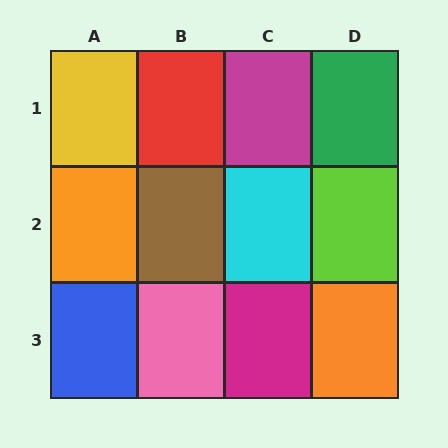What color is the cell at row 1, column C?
Magenta.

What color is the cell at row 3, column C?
Magenta.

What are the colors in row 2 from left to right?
Orange, brown, cyan, lime.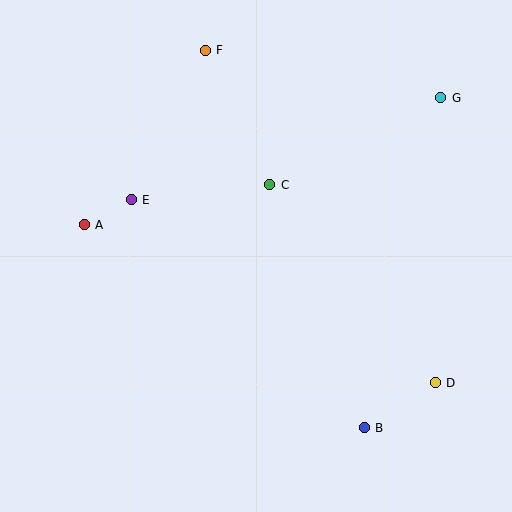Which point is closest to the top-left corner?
Point F is closest to the top-left corner.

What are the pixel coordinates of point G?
Point G is at (441, 98).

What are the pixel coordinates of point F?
Point F is at (205, 50).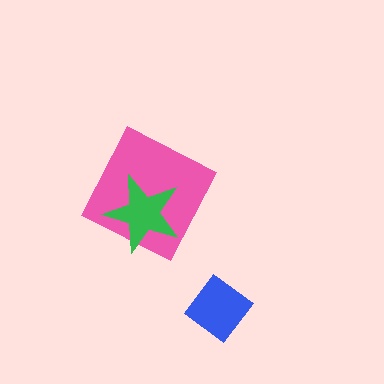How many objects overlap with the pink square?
1 object overlaps with the pink square.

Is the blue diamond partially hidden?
No, no other shape covers it.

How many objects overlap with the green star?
1 object overlaps with the green star.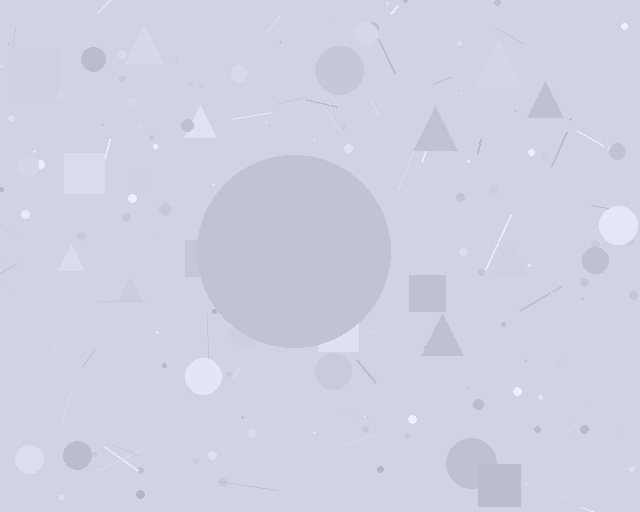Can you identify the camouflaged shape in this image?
The camouflaged shape is a circle.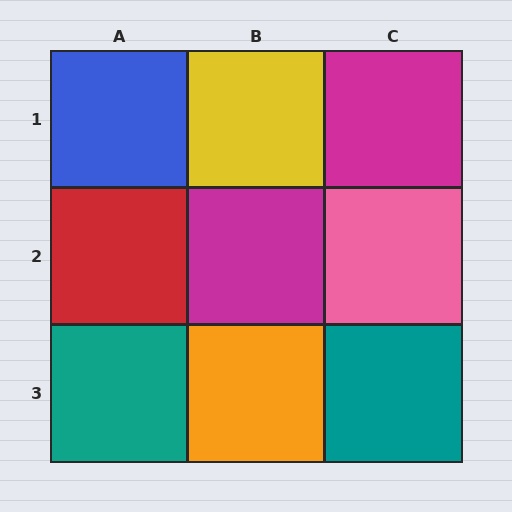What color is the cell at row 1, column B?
Yellow.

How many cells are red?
1 cell is red.